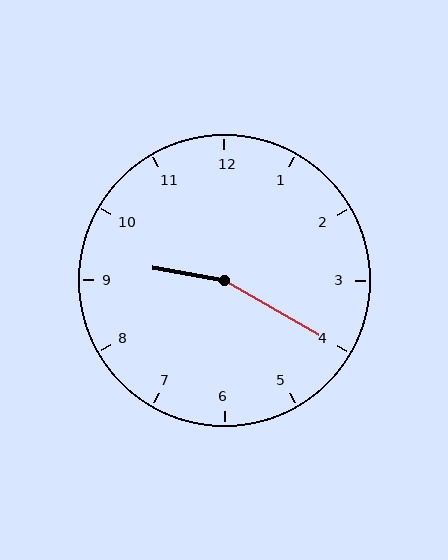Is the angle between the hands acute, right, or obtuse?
It is obtuse.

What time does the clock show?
9:20.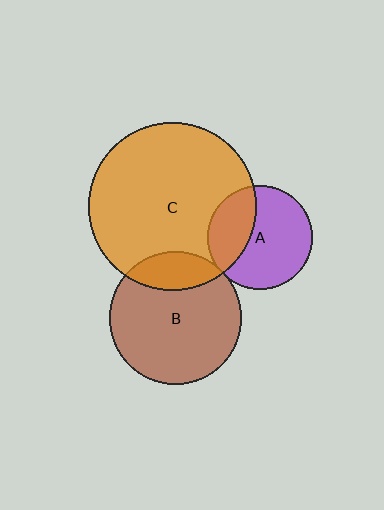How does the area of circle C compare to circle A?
Approximately 2.6 times.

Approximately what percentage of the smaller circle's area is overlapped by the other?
Approximately 20%.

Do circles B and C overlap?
Yes.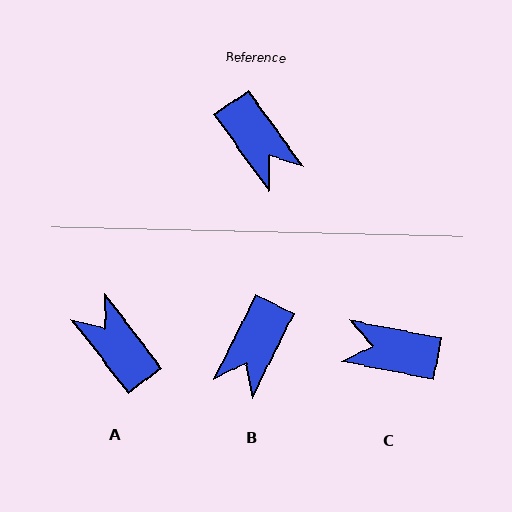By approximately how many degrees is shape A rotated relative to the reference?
Approximately 178 degrees clockwise.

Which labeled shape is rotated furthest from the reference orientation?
A, about 178 degrees away.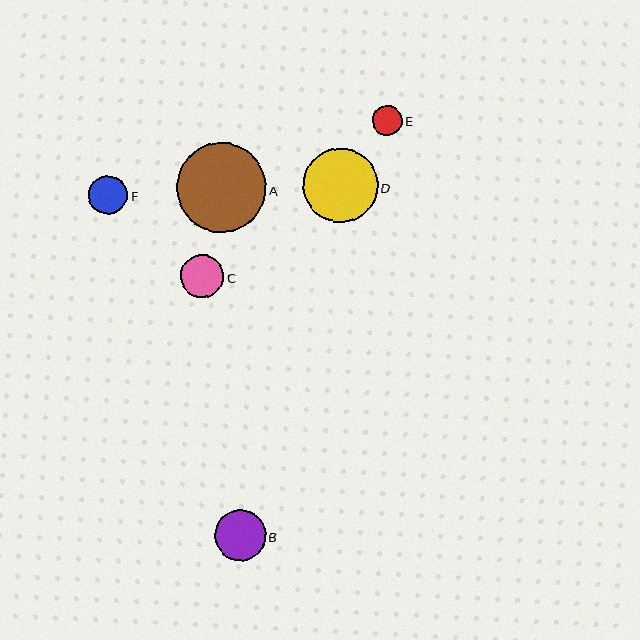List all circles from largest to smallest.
From largest to smallest: A, D, B, C, F, E.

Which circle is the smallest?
Circle E is the smallest with a size of approximately 30 pixels.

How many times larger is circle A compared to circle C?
Circle A is approximately 2.1 times the size of circle C.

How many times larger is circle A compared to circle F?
Circle A is approximately 2.3 times the size of circle F.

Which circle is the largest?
Circle A is the largest with a size of approximately 90 pixels.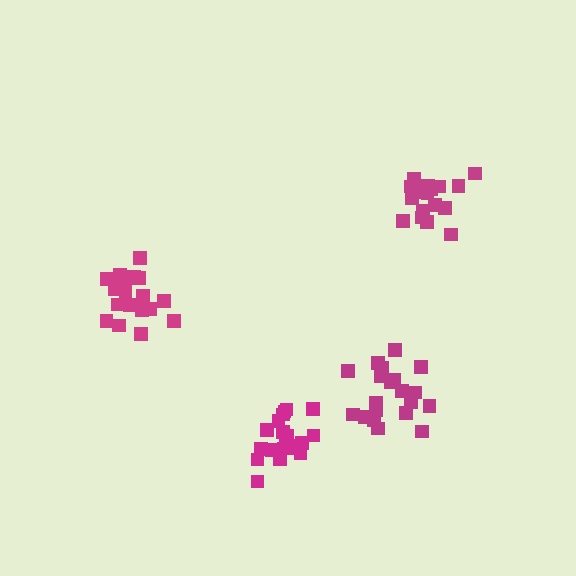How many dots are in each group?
Group 1: 20 dots, Group 2: 20 dots, Group 3: 21 dots, Group 4: 17 dots (78 total).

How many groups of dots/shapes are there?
There are 4 groups.